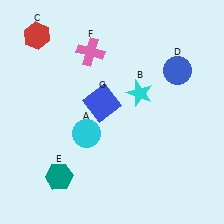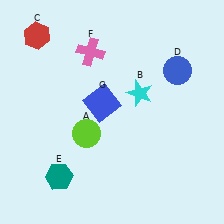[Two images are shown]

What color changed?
The circle (A) changed from cyan in Image 1 to lime in Image 2.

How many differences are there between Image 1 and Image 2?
There is 1 difference between the two images.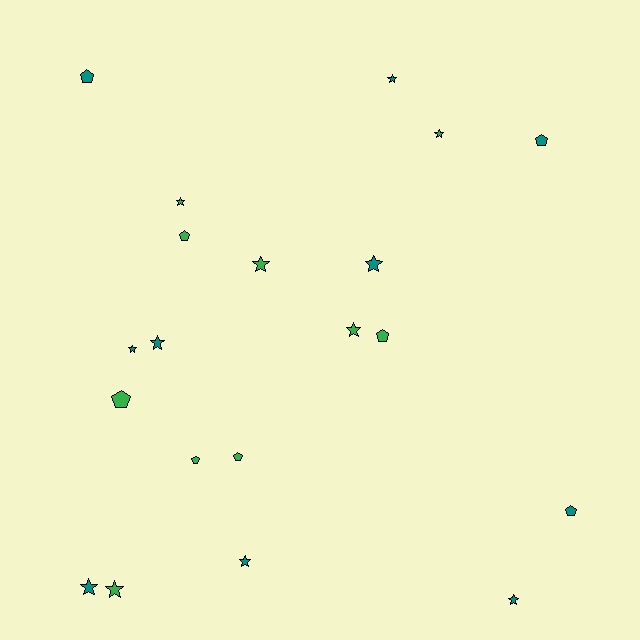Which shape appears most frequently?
Star, with 12 objects.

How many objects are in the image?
There are 20 objects.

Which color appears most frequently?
Teal, with 10 objects.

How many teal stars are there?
There are 7 teal stars.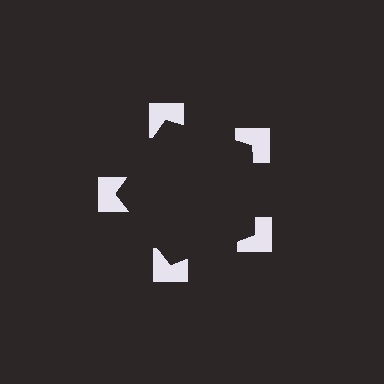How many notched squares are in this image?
There are 5 — one at each vertex of the illusory pentagon.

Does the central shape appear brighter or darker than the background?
It typically appears slightly darker than the background, even though no actual brightness change is drawn.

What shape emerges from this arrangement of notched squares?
An illusory pentagon — its edges are inferred from the aligned wedge cuts in the notched squares, not physically drawn.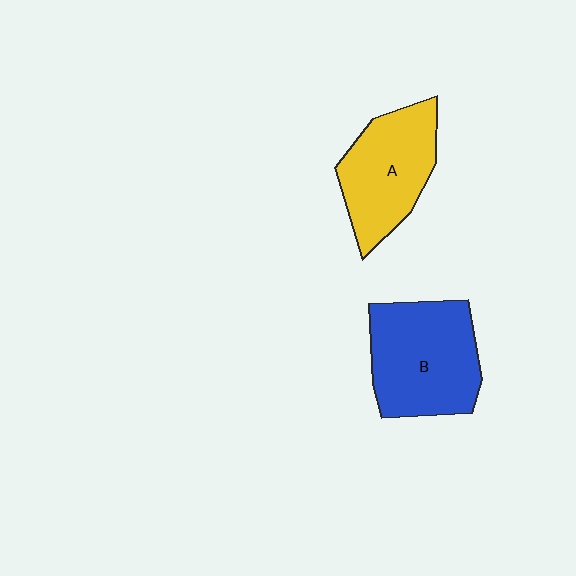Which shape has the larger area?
Shape B (blue).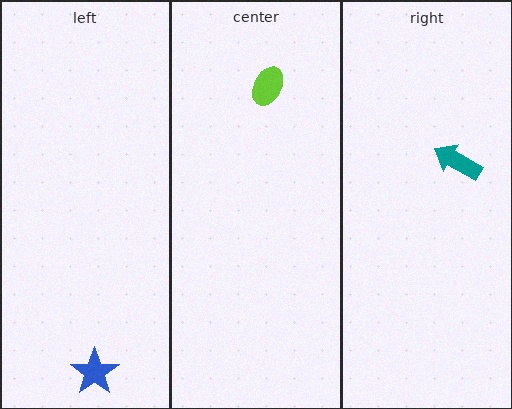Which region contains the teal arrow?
The right region.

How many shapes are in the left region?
1.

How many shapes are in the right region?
1.